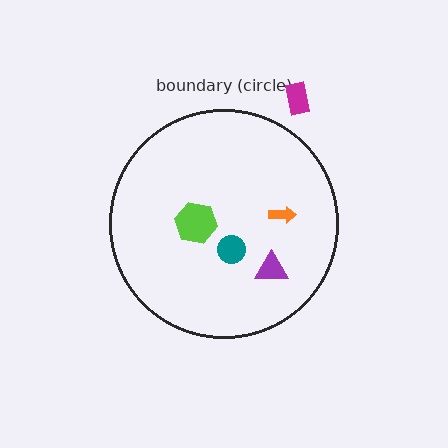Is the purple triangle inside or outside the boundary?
Inside.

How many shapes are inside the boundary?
4 inside, 1 outside.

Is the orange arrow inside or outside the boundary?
Inside.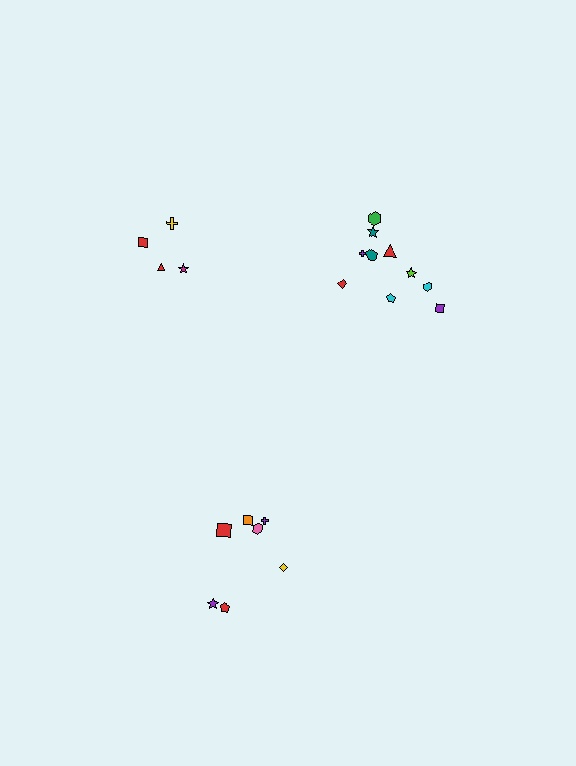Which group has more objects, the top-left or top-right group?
The top-right group.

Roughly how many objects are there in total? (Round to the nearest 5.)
Roughly 20 objects in total.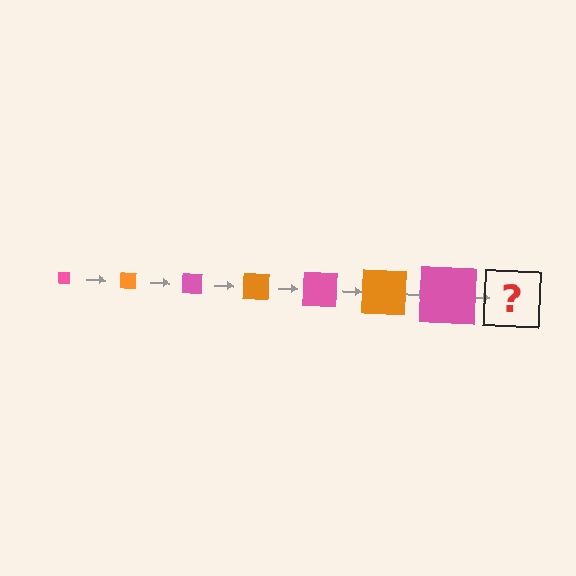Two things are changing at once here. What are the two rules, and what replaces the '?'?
The two rules are that the square grows larger each step and the color cycles through pink and orange. The '?' should be an orange square, larger than the previous one.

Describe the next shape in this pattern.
It should be an orange square, larger than the previous one.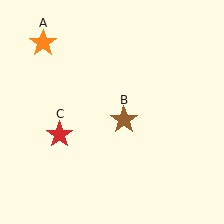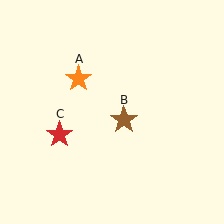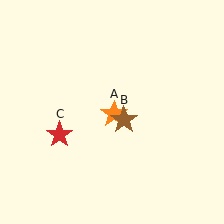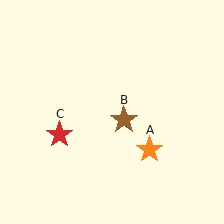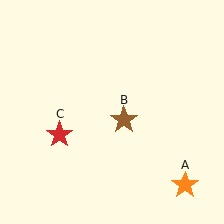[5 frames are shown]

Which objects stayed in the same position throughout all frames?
Brown star (object B) and red star (object C) remained stationary.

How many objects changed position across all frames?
1 object changed position: orange star (object A).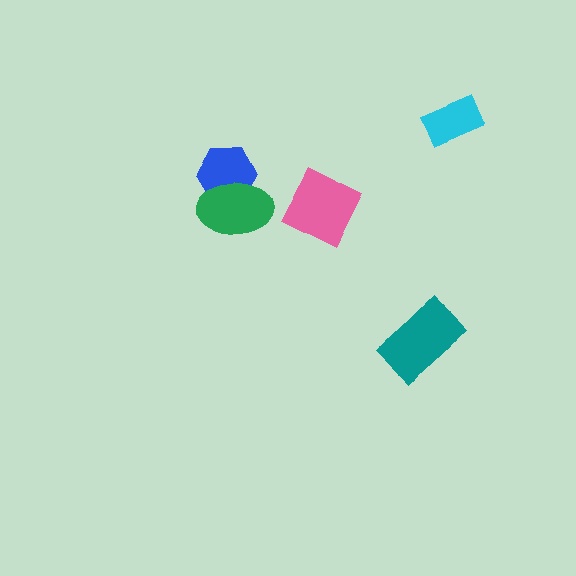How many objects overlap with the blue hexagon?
1 object overlaps with the blue hexagon.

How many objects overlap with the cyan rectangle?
0 objects overlap with the cyan rectangle.